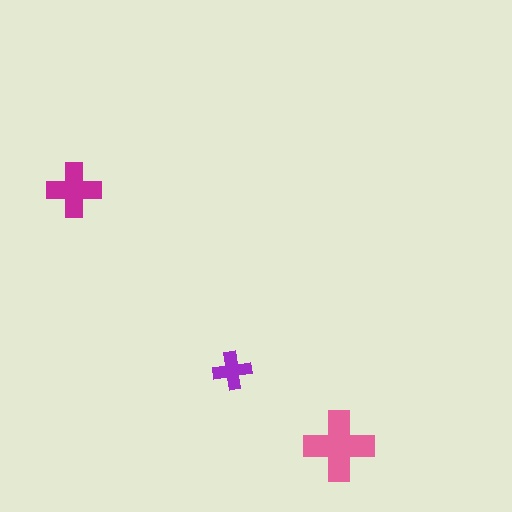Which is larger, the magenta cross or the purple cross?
The magenta one.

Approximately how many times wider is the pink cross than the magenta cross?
About 1.5 times wider.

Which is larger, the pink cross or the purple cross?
The pink one.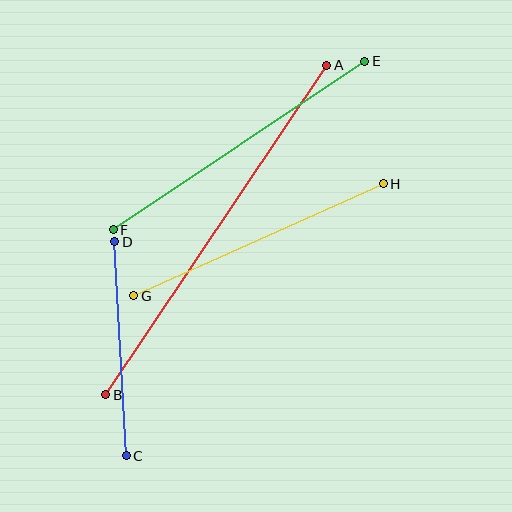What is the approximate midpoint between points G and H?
The midpoint is at approximately (259, 240) pixels.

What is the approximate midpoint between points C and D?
The midpoint is at approximately (121, 349) pixels.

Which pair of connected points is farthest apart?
Points A and B are farthest apart.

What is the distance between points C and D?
The distance is approximately 214 pixels.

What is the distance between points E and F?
The distance is approximately 303 pixels.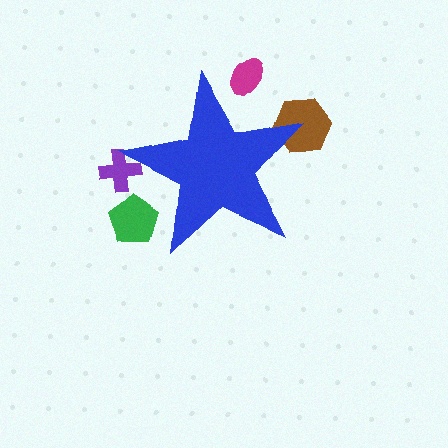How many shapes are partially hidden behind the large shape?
4 shapes are partially hidden.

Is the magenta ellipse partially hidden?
Yes, the magenta ellipse is partially hidden behind the blue star.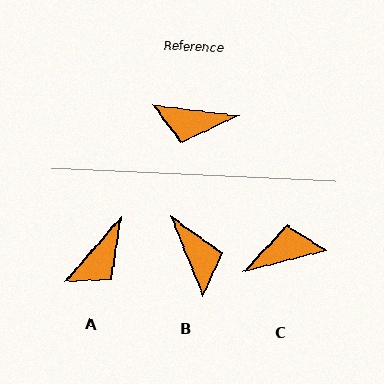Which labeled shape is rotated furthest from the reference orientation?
C, about 159 degrees away.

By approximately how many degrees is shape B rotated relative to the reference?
Approximately 119 degrees counter-clockwise.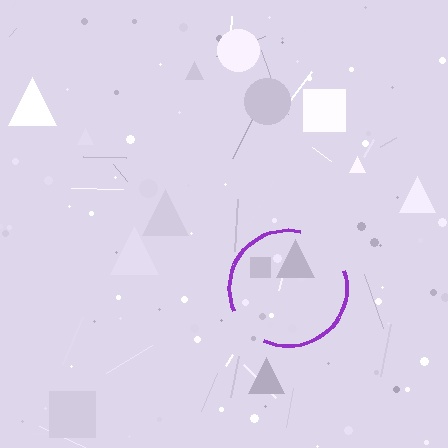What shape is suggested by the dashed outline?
The dashed outline suggests a circle.